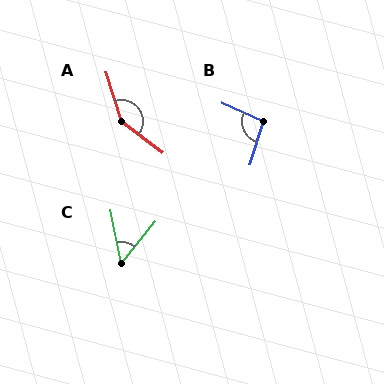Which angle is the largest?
A, at approximately 144 degrees.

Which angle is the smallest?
C, at approximately 51 degrees.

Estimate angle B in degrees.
Approximately 97 degrees.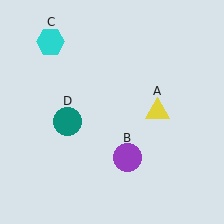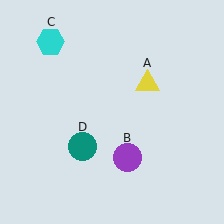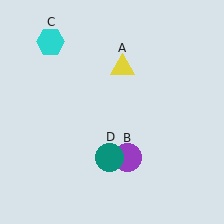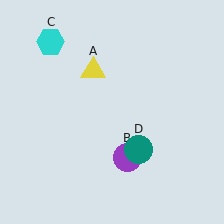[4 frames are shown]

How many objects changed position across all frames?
2 objects changed position: yellow triangle (object A), teal circle (object D).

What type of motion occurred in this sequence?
The yellow triangle (object A), teal circle (object D) rotated counterclockwise around the center of the scene.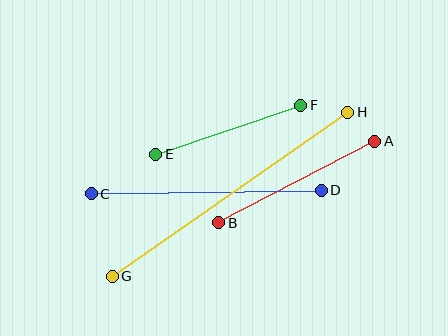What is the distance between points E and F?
The distance is approximately 153 pixels.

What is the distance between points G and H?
The distance is approximately 287 pixels.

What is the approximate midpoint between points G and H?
The midpoint is at approximately (230, 194) pixels.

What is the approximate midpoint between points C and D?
The midpoint is at approximately (206, 192) pixels.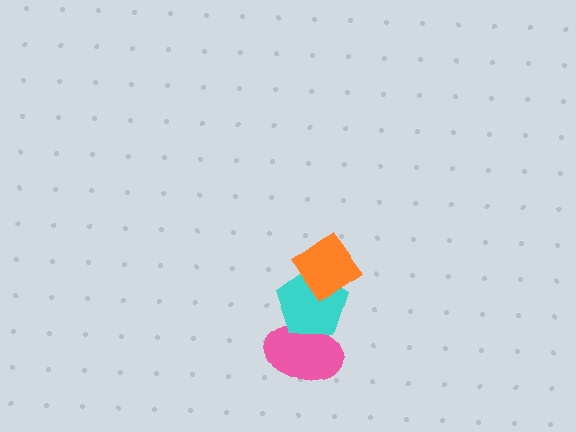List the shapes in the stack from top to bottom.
From top to bottom: the orange diamond, the cyan pentagon, the pink ellipse.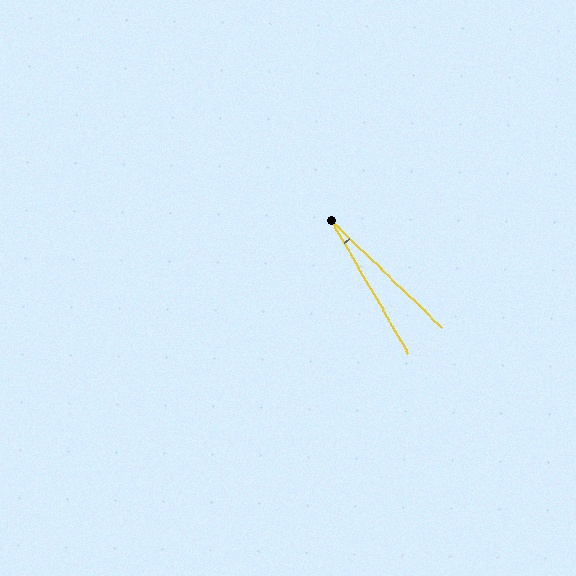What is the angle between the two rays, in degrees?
Approximately 16 degrees.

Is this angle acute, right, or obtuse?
It is acute.